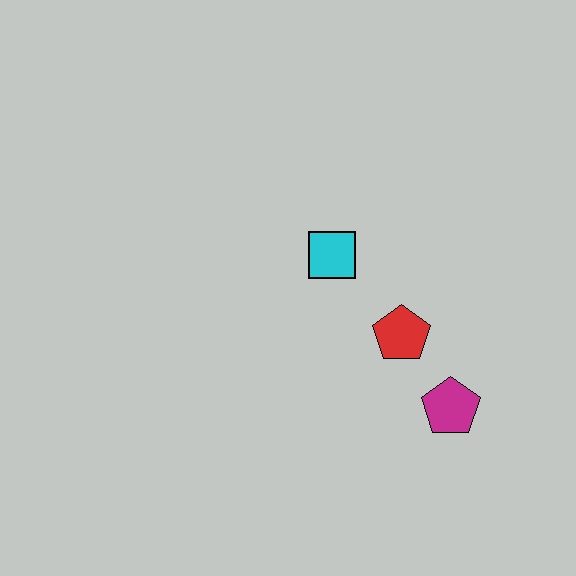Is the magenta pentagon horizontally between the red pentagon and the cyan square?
No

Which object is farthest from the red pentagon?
The cyan square is farthest from the red pentagon.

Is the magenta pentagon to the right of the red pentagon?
Yes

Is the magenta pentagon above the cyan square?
No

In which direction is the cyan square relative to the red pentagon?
The cyan square is above the red pentagon.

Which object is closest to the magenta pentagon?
The red pentagon is closest to the magenta pentagon.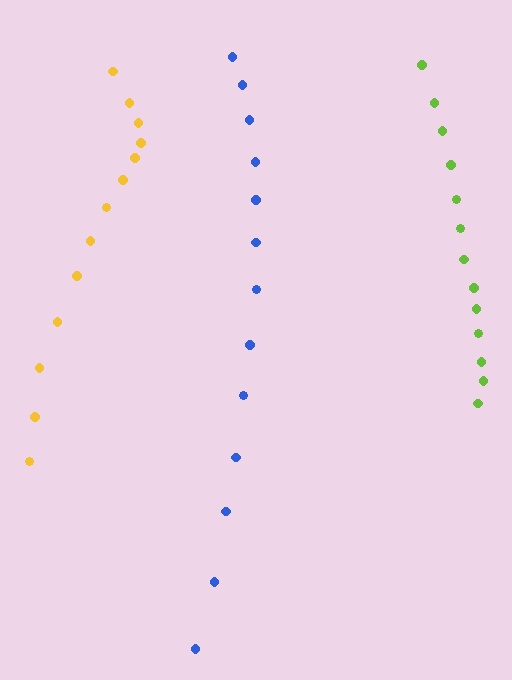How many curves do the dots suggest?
There are 3 distinct paths.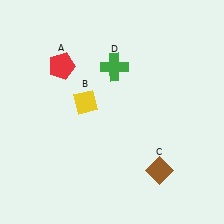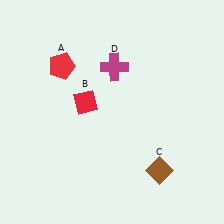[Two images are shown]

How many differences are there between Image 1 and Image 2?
There are 2 differences between the two images.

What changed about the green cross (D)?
In Image 1, D is green. In Image 2, it changed to magenta.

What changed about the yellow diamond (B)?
In Image 1, B is yellow. In Image 2, it changed to red.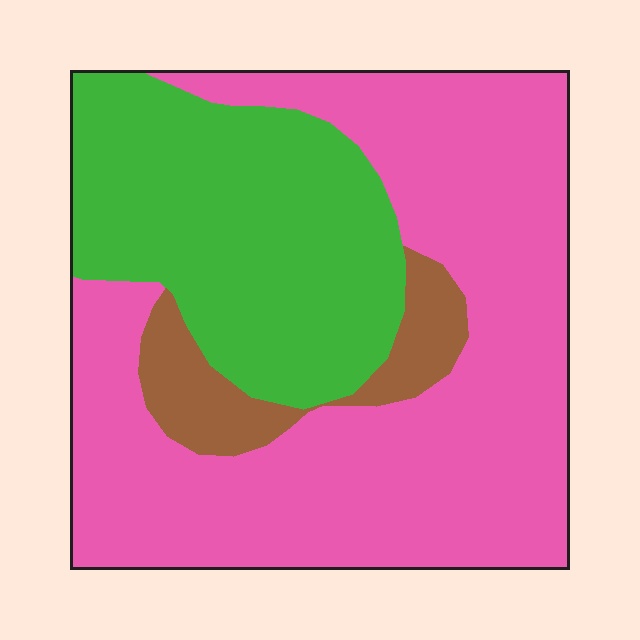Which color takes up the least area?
Brown, at roughly 10%.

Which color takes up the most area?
Pink, at roughly 60%.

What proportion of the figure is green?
Green takes up about one third (1/3) of the figure.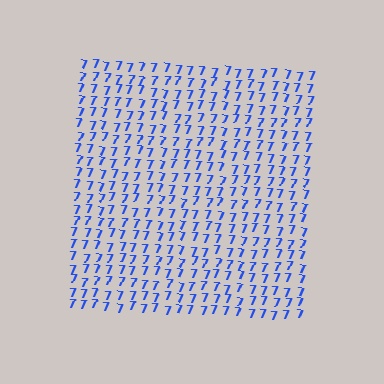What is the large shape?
The large shape is a square.